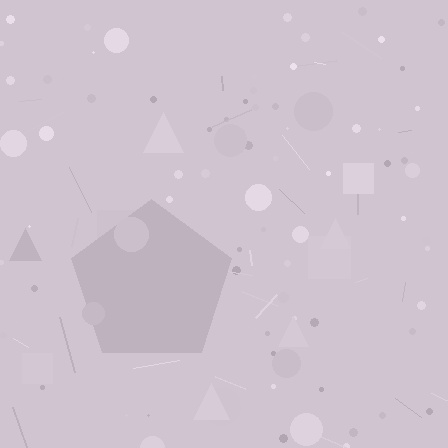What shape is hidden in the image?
A pentagon is hidden in the image.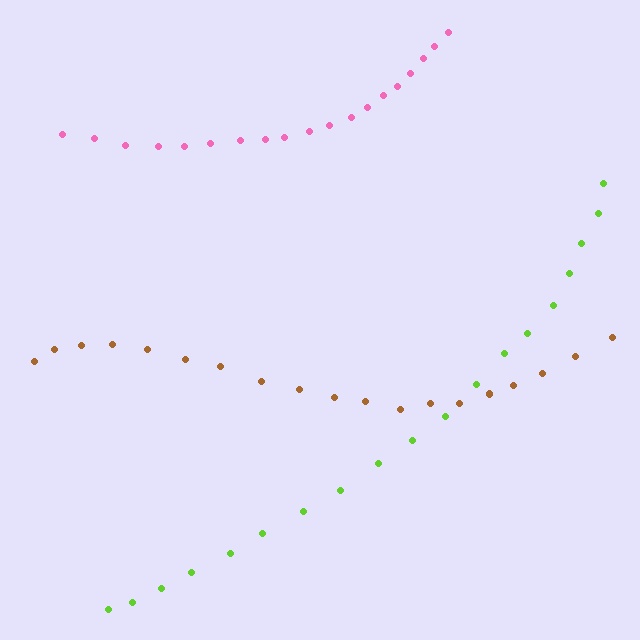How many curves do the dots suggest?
There are 3 distinct paths.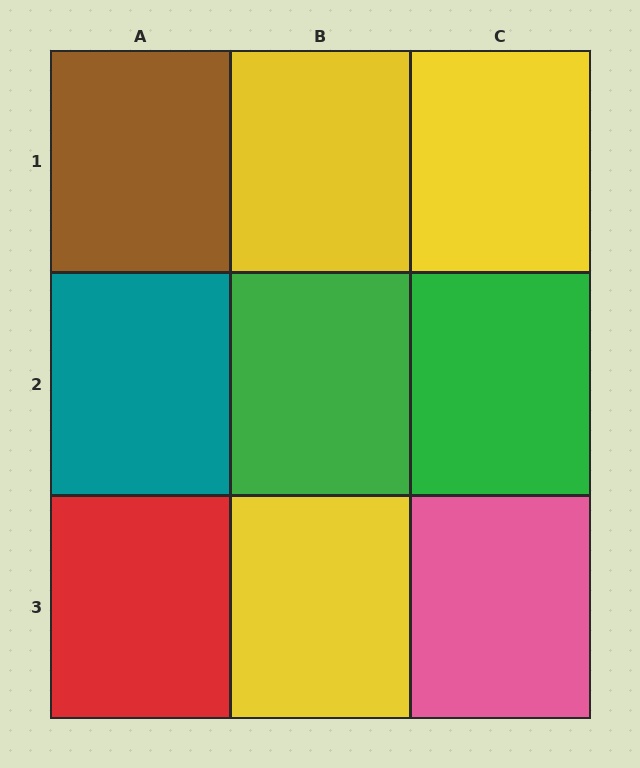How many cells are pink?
1 cell is pink.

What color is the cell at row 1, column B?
Yellow.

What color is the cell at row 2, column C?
Green.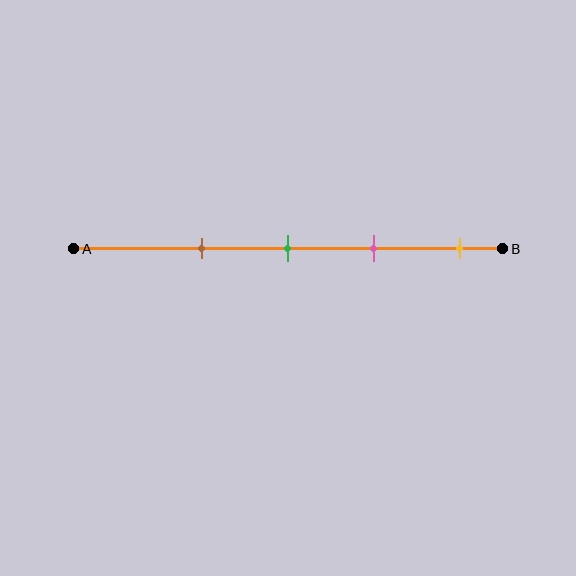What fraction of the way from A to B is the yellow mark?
The yellow mark is approximately 90% (0.9) of the way from A to B.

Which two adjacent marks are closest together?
The green and pink marks are the closest adjacent pair.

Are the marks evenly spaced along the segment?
Yes, the marks are approximately evenly spaced.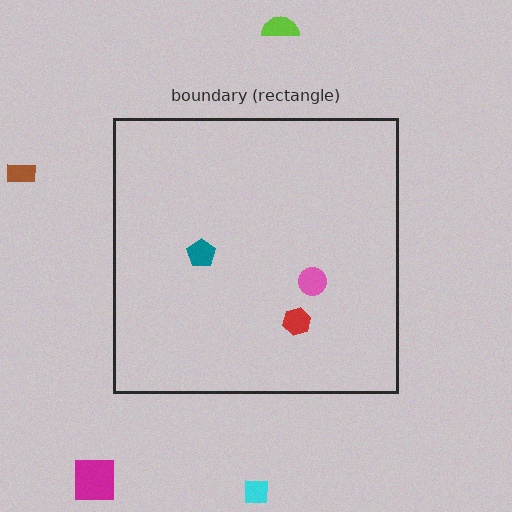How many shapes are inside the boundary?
3 inside, 4 outside.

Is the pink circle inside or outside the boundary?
Inside.